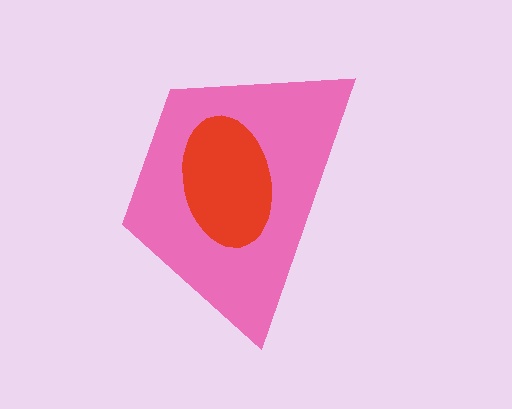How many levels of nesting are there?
2.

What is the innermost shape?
The red ellipse.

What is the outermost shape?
The pink trapezoid.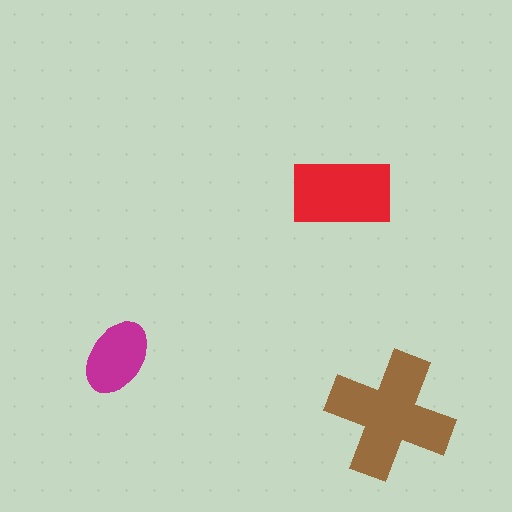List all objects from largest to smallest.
The brown cross, the red rectangle, the magenta ellipse.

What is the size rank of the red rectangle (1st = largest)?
2nd.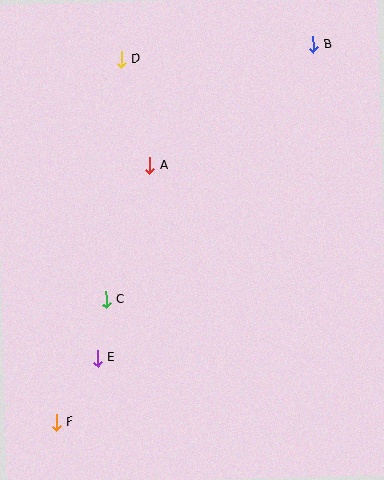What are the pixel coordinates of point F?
Point F is at (56, 422).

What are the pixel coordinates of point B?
Point B is at (313, 44).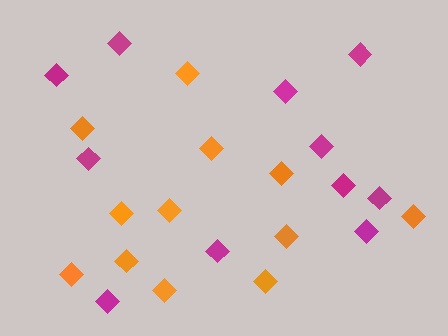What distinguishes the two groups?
There are 2 groups: one group of magenta diamonds (11) and one group of orange diamonds (12).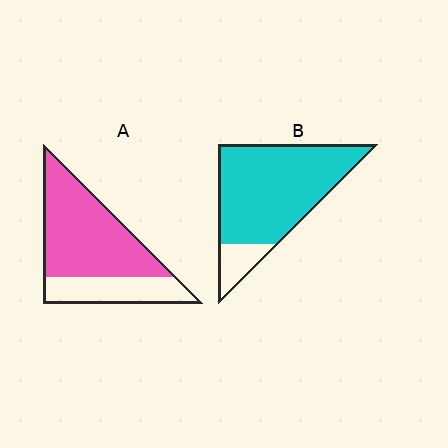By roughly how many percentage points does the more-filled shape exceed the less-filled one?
By roughly 15 percentage points (B over A).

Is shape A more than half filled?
Yes.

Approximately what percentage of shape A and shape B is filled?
A is approximately 70% and B is approximately 85%.